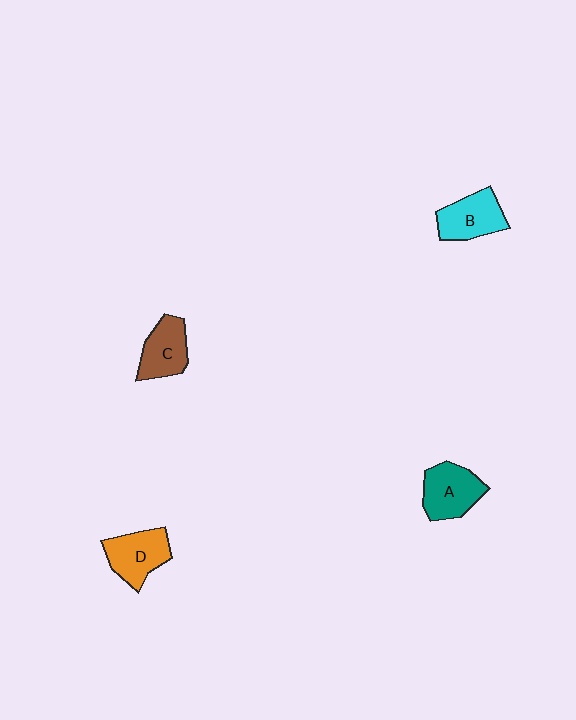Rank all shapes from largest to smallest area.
From largest to smallest: A (teal), D (orange), B (cyan), C (brown).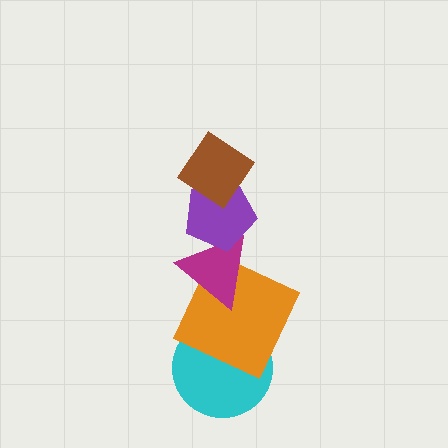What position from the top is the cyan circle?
The cyan circle is 5th from the top.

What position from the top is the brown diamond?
The brown diamond is 1st from the top.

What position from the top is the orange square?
The orange square is 4th from the top.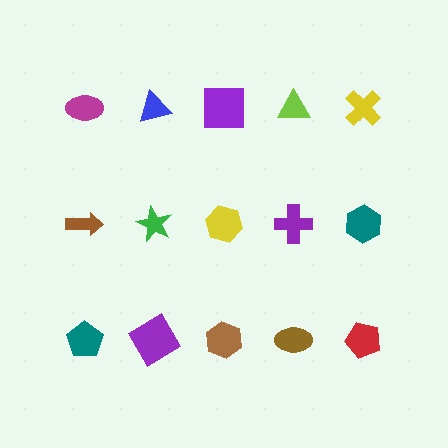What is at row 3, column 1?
A teal pentagon.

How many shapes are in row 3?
5 shapes.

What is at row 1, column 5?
A yellow cross.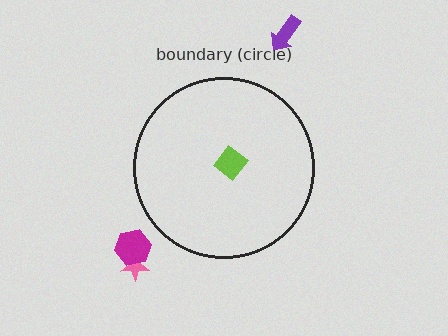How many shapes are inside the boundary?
1 inside, 3 outside.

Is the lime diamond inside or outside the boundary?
Inside.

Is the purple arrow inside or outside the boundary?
Outside.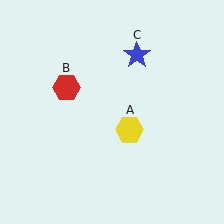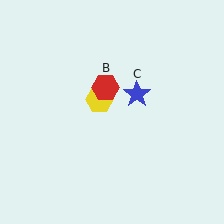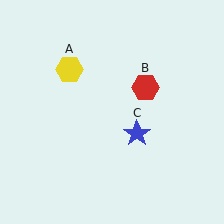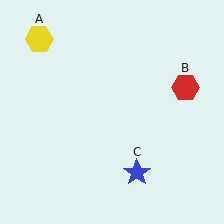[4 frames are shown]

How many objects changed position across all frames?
3 objects changed position: yellow hexagon (object A), red hexagon (object B), blue star (object C).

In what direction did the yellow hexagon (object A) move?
The yellow hexagon (object A) moved up and to the left.